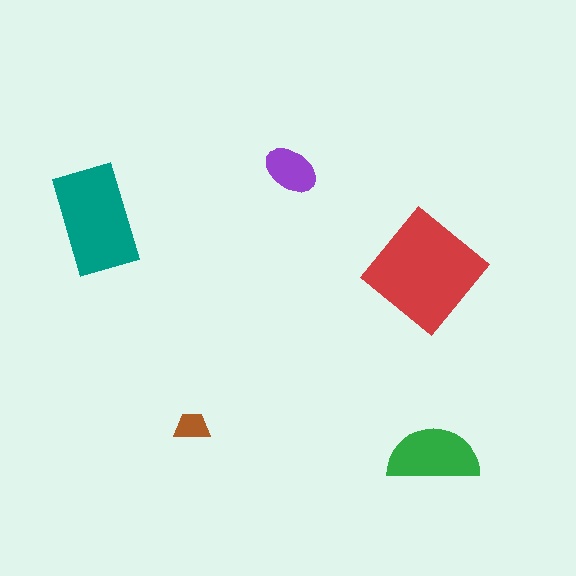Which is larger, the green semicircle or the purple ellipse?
The green semicircle.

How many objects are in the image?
There are 5 objects in the image.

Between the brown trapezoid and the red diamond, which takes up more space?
The red diamond.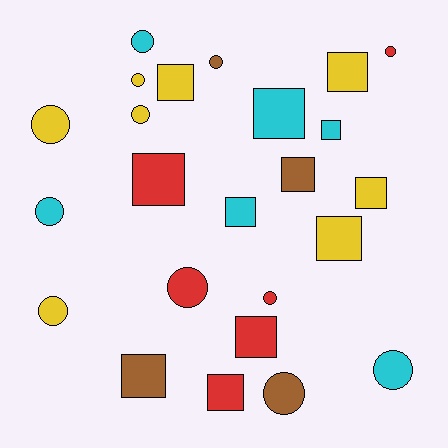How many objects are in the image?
There are 24 objects.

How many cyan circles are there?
There are 3 cyan circles.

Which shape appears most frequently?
Square, with 12 objects.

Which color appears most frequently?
Yellow, with 8 objects.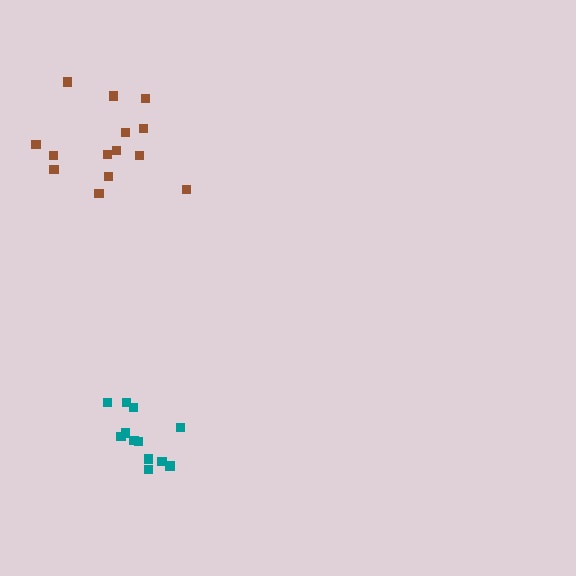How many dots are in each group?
Group 1: 14 dots, Group 2: 12 dots (26 total).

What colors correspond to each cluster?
The clusters are colored: brown, teal.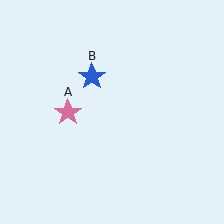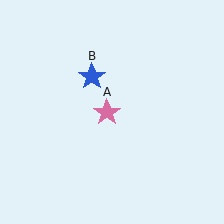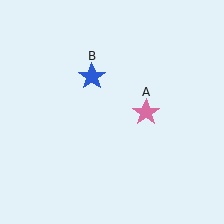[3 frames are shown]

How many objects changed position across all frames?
1 object changed position: pink star (object A).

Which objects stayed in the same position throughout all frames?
Blue star (object B) remained stationary.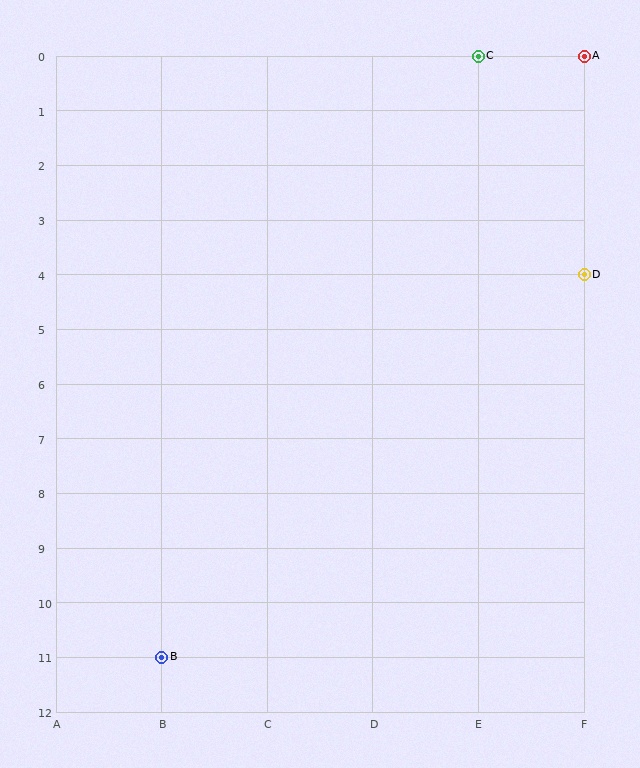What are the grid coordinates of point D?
Point D is at grid coordinates (F, 4).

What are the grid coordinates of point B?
Point B is at grid coordinates (B, 11).